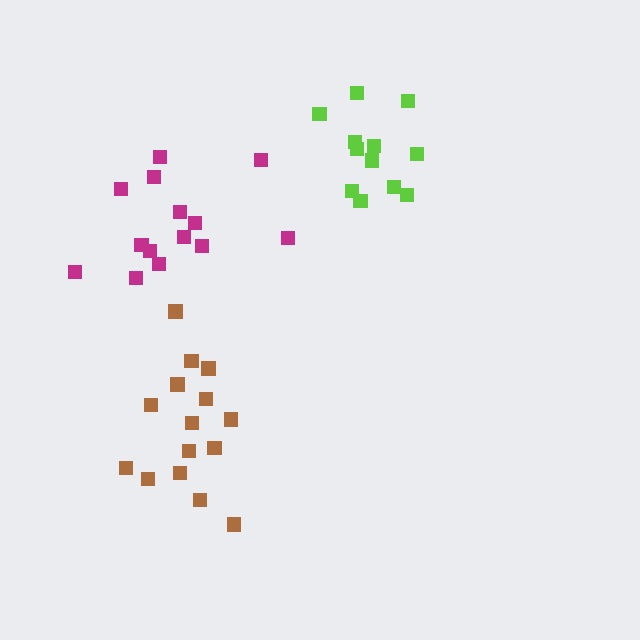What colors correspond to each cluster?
The clusters are colored: brown, magenta, lime.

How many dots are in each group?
Group 1: 15 dots, Group 2: 14 dots, Group 3: 12 dots (41 total).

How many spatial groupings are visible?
There are 3 spatial groupings.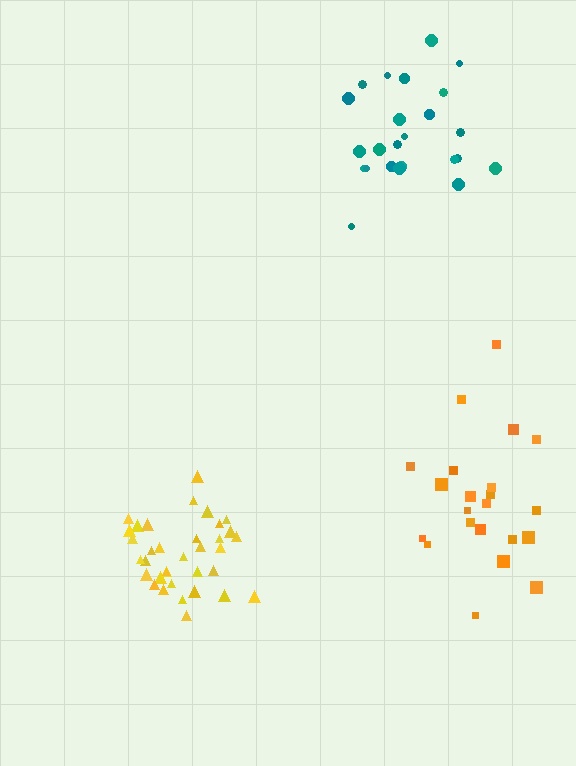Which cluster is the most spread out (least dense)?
Orange.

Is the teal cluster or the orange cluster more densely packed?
Teal.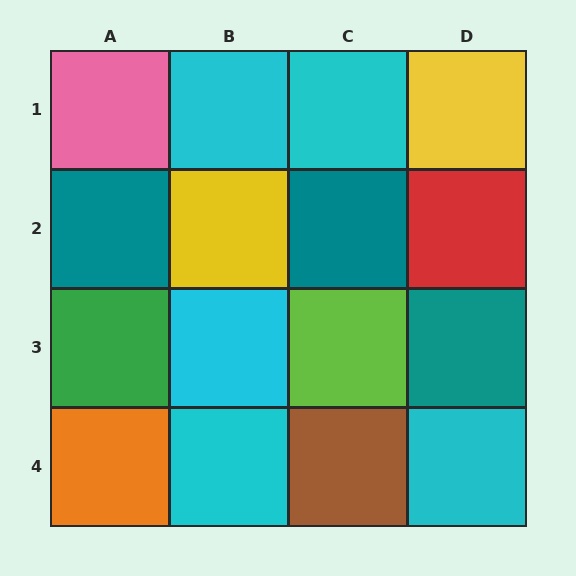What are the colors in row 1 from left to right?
Pink, cyan, cyan, yellow.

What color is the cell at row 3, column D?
Teal.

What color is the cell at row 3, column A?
Green.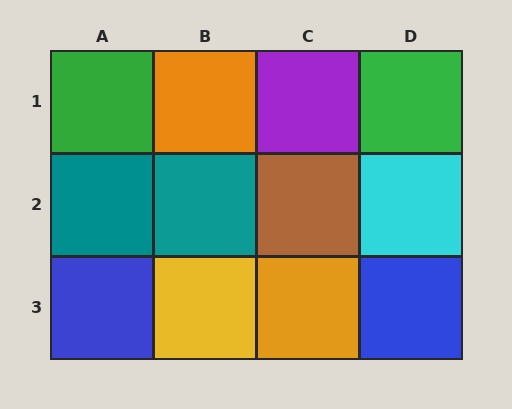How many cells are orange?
2 cells are orange.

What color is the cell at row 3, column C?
Orange.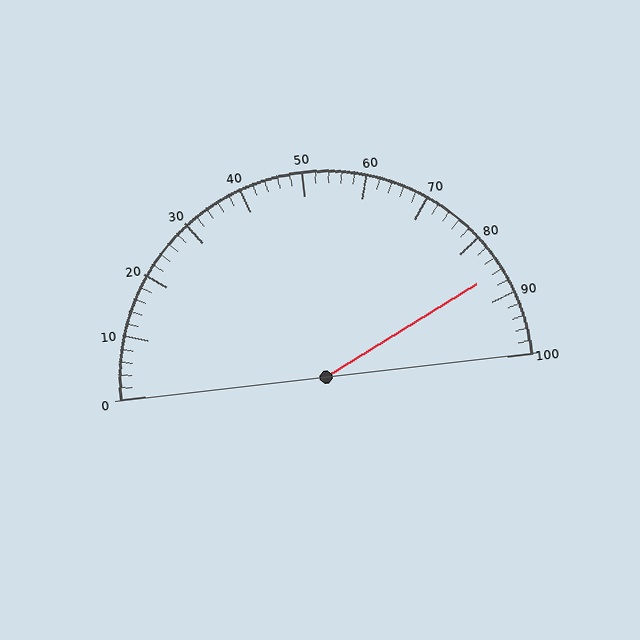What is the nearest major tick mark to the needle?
The nearest major tick mark is 90.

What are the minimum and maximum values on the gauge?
The gauge ranges from 0 to 100.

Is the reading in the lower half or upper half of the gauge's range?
The reading is in the upper half of the range (0 to 100).